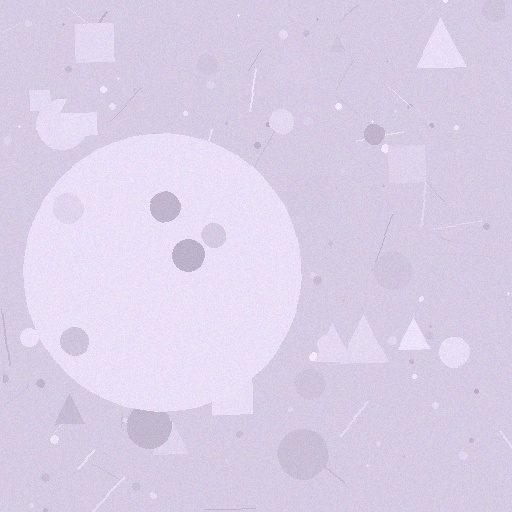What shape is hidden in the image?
A circle is hidden in the image.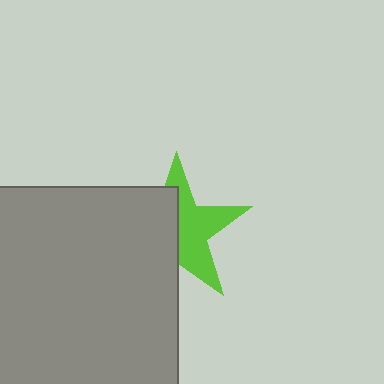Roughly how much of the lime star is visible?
About half of it is visible (roughly 50%).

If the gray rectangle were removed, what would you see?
You would see the complete lime star.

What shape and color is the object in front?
The object in front is a gray rectangle.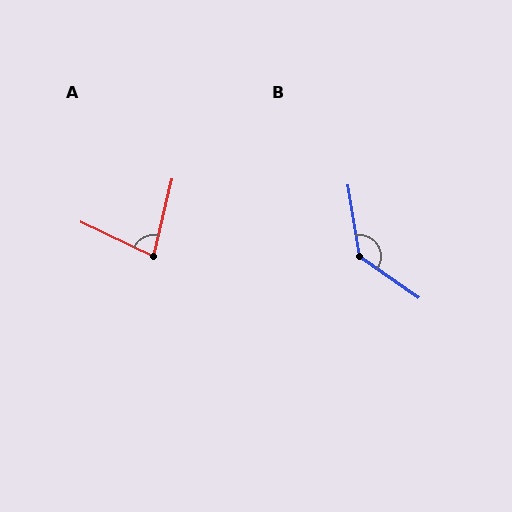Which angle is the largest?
B, at approximately 134 degrees.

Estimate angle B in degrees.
Approximately 134 degrees.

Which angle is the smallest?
A, at approximately 78 degrees.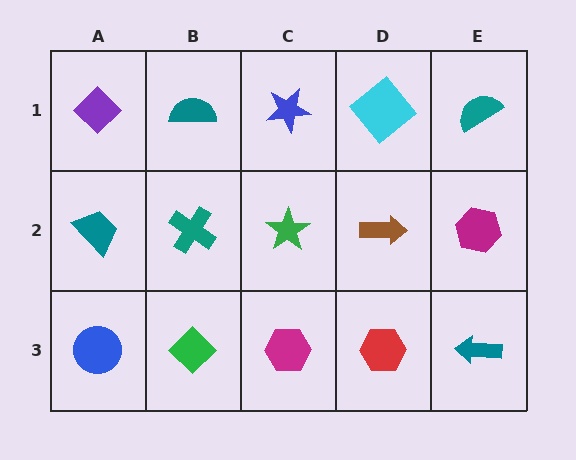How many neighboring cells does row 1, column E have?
2.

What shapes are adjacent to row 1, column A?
A teal trapezoid (row 2, column A), a teal semicircle (row 1, column B).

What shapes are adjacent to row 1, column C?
A green star (row 2, column C), a teal semicircle (row 1, column B), a cyan diamond (row 1, column D).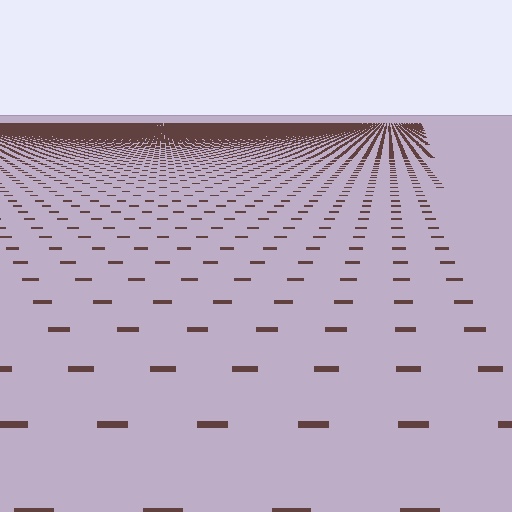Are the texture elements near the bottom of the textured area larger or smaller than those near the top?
Larger. Near the bottom, elements are closer to the viewer and appear at a bigger on-screen size.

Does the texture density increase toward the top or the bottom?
Density increases toward the top.